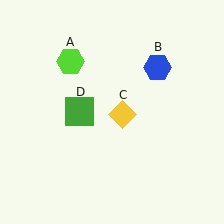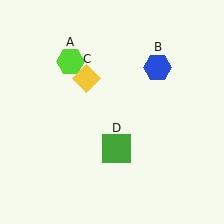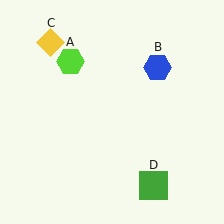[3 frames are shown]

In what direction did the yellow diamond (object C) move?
The yellow diamond (object C) moved up and to the left.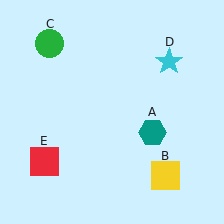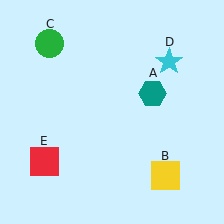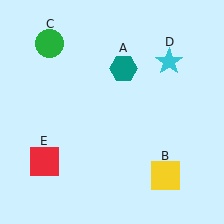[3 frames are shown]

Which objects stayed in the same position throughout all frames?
Yellow square (object B) and green circle (object C) and cyan star (object D) and red square (object E) remained stationary.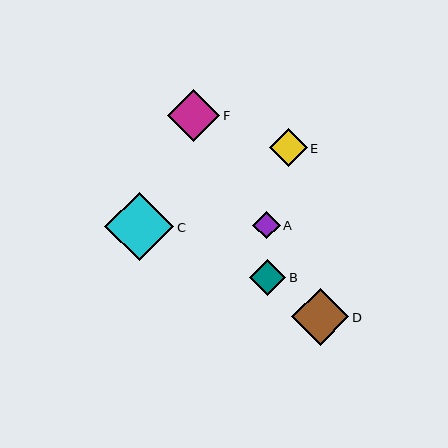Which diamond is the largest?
Diamond C is the largest with a size of approximately 69 pixels.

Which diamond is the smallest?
Diamond A is the smallest with a size of approximately 28 pixels.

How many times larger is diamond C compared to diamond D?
Diamond C is approximately 1.2 times the size of diamond D.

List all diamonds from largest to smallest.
From largest to smallest: C, D, F, E, B, A.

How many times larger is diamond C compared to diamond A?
Diamond C is approximately 2.5 times the size of diamond A.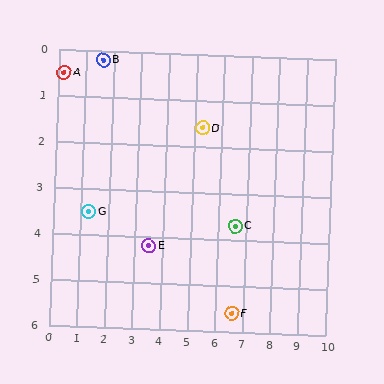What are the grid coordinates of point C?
Point C is at approximately (6.6, 3.7).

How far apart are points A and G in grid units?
Points A and G are about 3.2 grid units apart.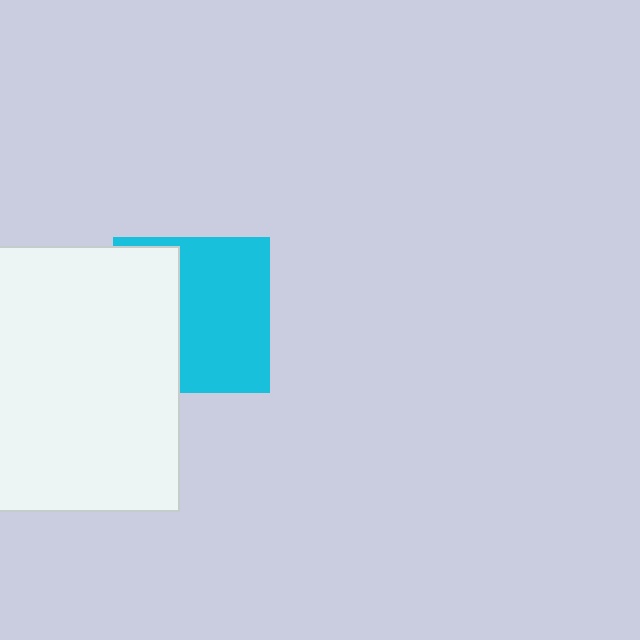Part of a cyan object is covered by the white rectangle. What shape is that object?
It is a square.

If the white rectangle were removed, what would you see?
You would see the complete cyan square.